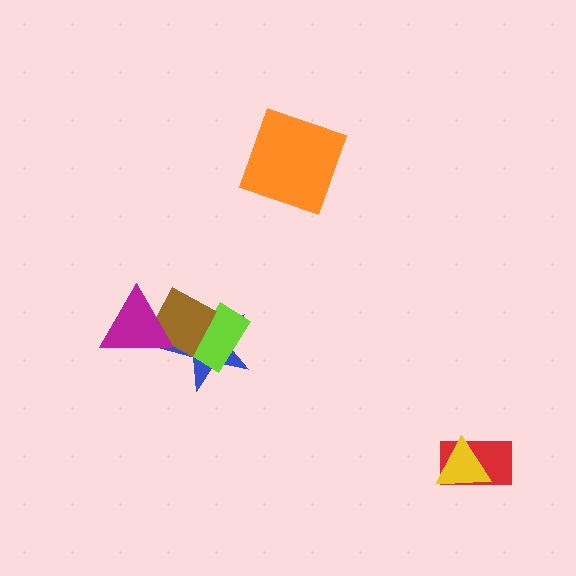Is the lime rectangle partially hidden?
Yes, it is partially covered by another shape.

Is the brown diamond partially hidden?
Yes, it is partially covered by another shape.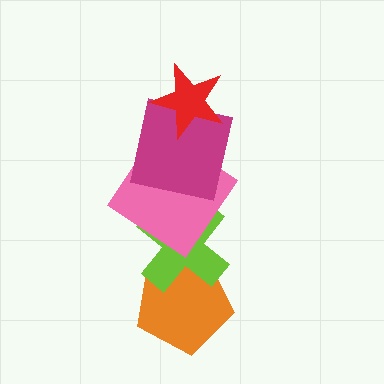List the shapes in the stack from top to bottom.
From top to bottom: the red star, the magenta square, the pink diamond, the lime cross, the orange pentagon.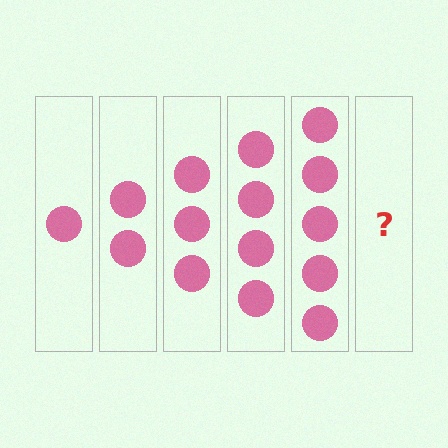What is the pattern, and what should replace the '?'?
The pattern is that each step adds one more circle. The '?' should be 6 circles.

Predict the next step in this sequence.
The next step is 6 circles.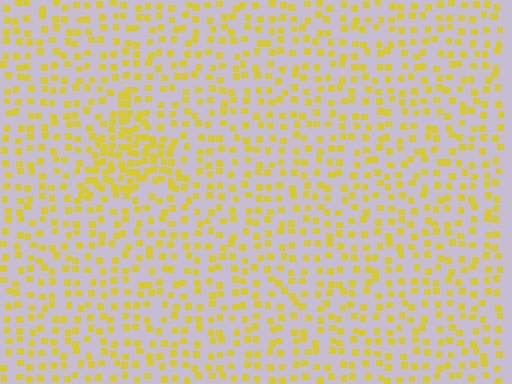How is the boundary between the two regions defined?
The boundary is defined by a change in element density (approximately 2.1x ratio). All elements are the same color, size, and shape.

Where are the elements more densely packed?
The elements are more densely packed inside the triangle boundary.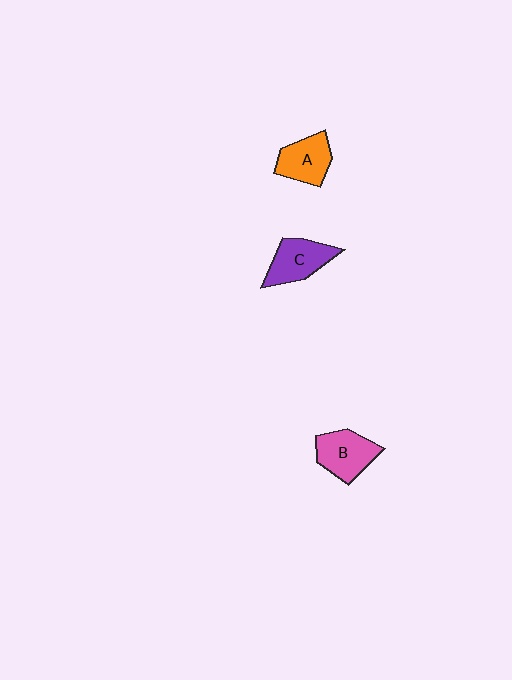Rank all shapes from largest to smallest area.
From largest to smallest: B (pink), C (purple), A (orange).